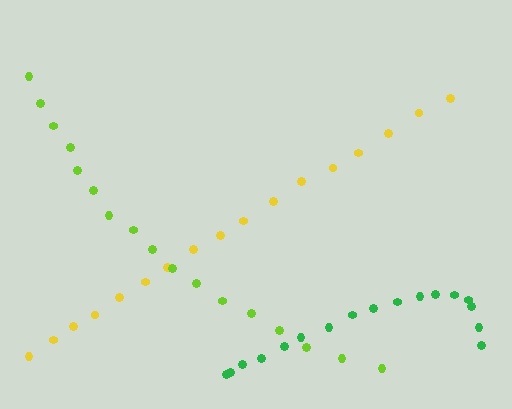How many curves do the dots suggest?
There are 3 distinct paths.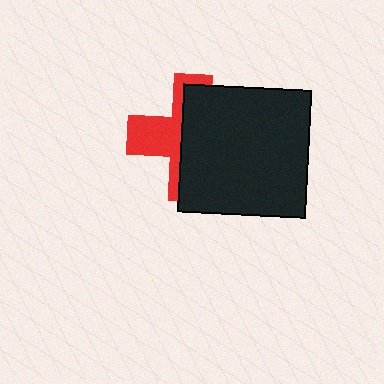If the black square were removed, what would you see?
You would see the complete red cross.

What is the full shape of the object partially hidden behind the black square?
The partially hidden object is a red cross.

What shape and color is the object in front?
The object in front is a black square.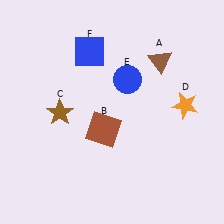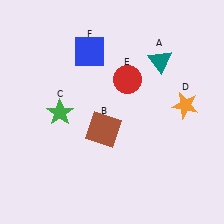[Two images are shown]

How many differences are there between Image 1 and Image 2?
There are 3 differences between the two images.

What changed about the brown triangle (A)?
In Image 1, A is brown. In Image 2, it changed to teal.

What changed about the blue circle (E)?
In Image 1, E is blue. In Image 2, it changed to red.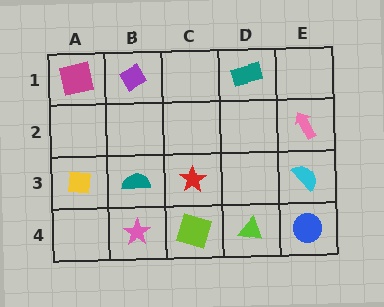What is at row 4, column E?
A blue circle.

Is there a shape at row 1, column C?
No, that cell is empty.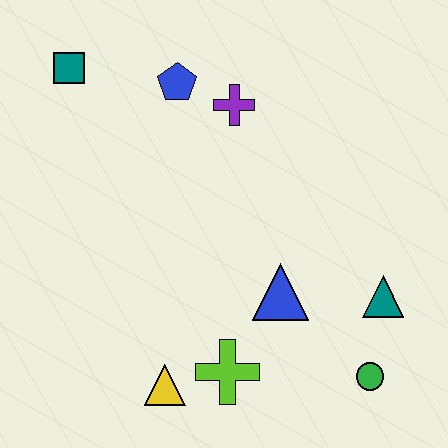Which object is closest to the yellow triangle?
The lime cross is closest to the yellow triangle.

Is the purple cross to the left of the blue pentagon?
No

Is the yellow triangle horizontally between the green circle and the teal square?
Yes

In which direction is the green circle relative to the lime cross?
The green circle is to the right of the lime cross.